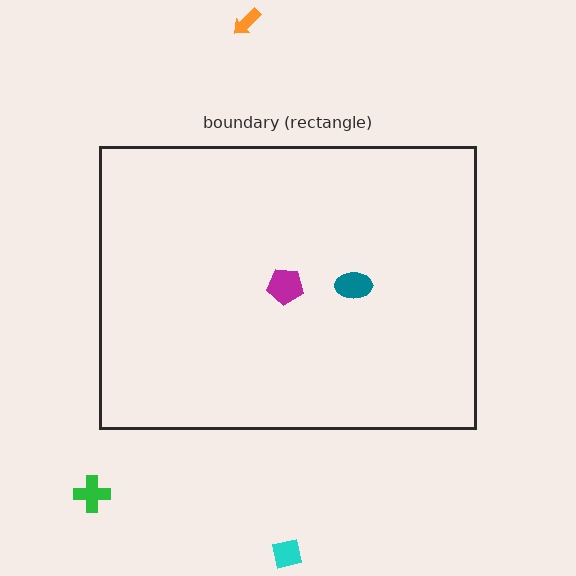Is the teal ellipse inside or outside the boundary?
Inside.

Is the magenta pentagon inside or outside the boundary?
Inside.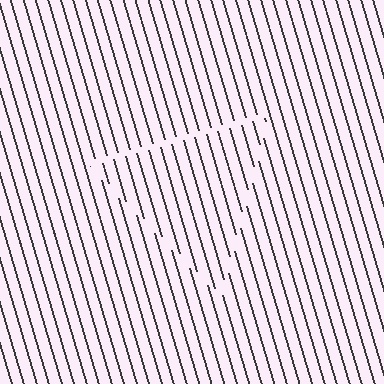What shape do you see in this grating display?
An illusory triangle. The interior of the shape contains the same grating, shifted by half a period — the contour is defined by the phase discontinuity where line-ends from the inner and outer gratings abut.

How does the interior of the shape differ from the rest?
The interior of the shape contains the same grating, shifted by half a period — the contour is defined by the phase discontinuity where line-ends from the inner and outer gratings abut.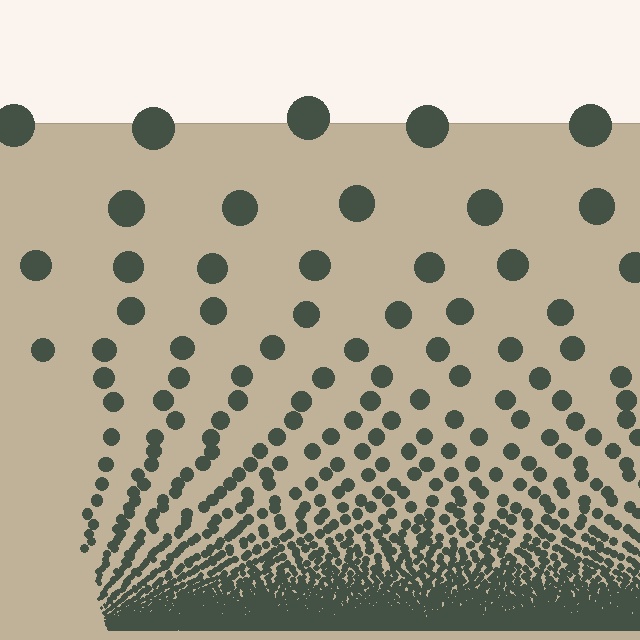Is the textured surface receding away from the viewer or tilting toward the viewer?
The surface appears to tilt toward the viewer. Texture elements get larger and sparser toward the top.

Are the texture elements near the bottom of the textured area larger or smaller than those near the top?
Smaller. The gradient is inverted — elements near the bottom are smaller and denser.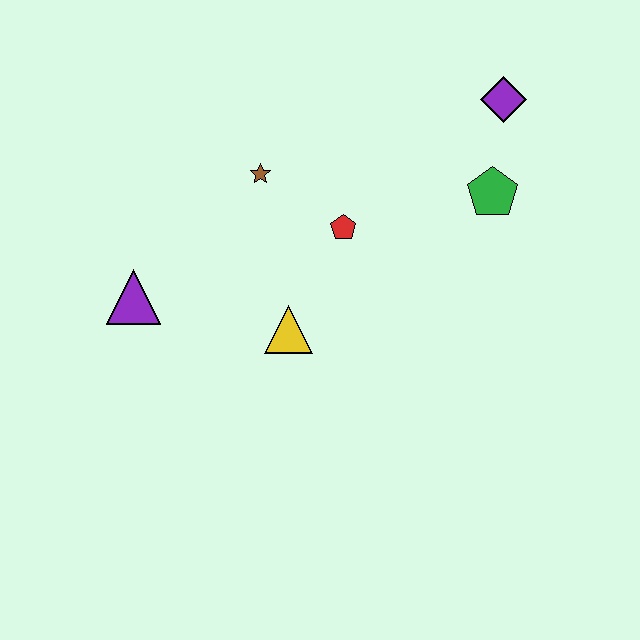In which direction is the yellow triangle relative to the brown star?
The yellow triangle is below the brown star.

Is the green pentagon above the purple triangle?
Yes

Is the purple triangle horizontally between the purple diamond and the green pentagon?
No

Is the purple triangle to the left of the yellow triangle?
Yes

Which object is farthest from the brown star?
The purple diamond is farthest from the brown star.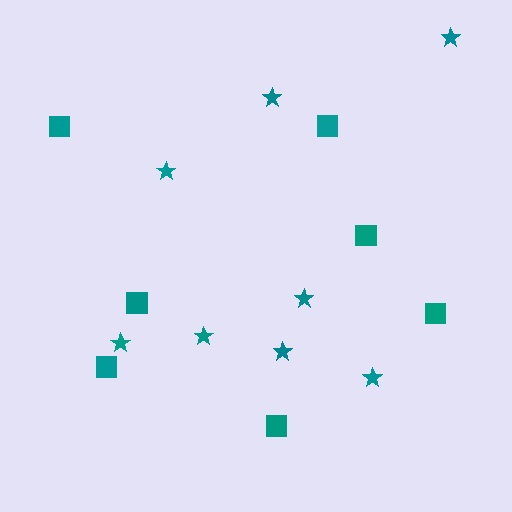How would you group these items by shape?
There are 2 groups: one group of stars (8) and one group of squares (7).